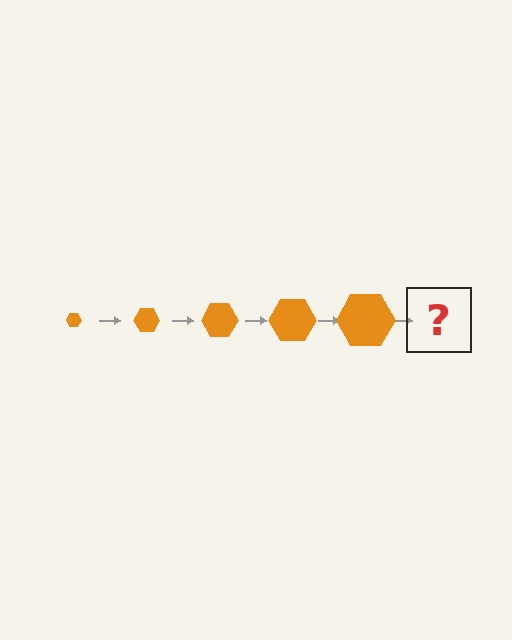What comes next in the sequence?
The next element should be an orange hexagon, larger than the previous one.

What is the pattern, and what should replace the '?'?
The pattern is that the hexagon gets progressively larger each step. The '?' should be an orange hexagon, larger than the previous one.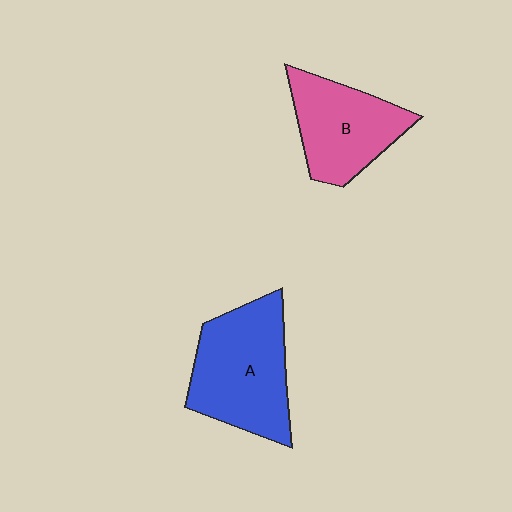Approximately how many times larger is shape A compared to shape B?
Approximately 1.3 times.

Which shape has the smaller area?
Shape B (pink).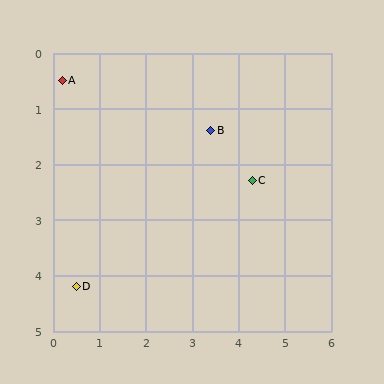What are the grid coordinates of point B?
Point B is at approximately (3.4, 1.4).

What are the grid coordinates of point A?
Point A is at approximately (0.2, 0.5).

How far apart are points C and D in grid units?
Points C and D are about 4.2 grid units apart.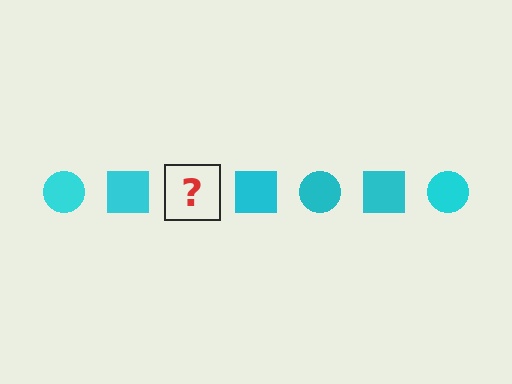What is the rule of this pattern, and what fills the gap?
The rule is that the pattern cycles through circle, square shapes in cyan. The gap should be filled with a cyan circle.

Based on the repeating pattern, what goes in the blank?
The blank should be a cyan circle.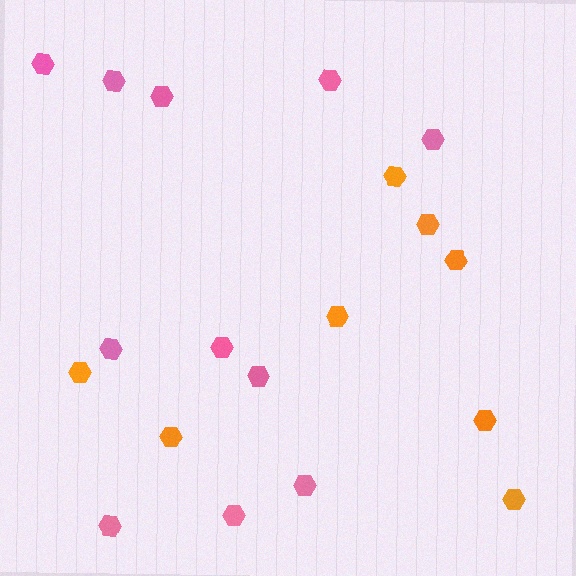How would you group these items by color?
There are 2 groups: one group of orange hexagons (8) and one group of pink hexagons (11).